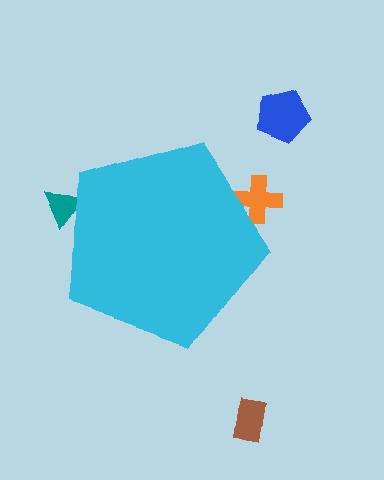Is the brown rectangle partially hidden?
No, the brown rectangle is fully visible.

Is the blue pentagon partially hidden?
No, the blue pentagon is fully visible.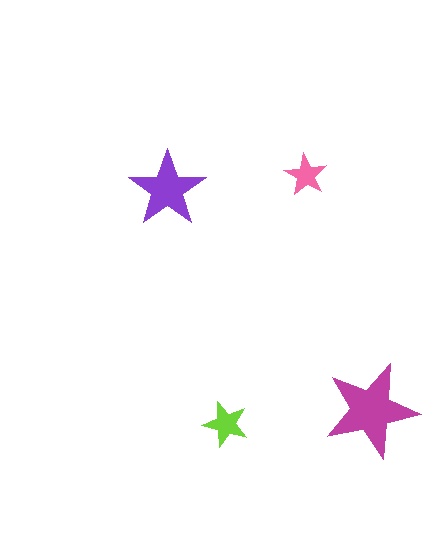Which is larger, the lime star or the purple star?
The purple one.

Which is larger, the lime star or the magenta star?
The magenta one.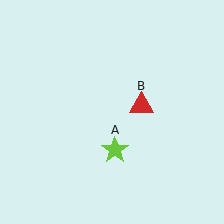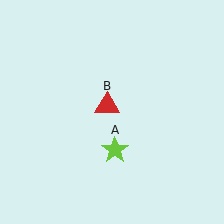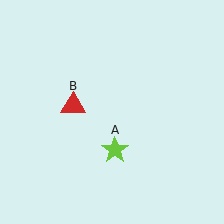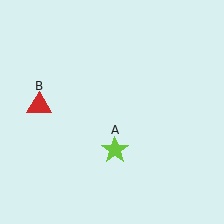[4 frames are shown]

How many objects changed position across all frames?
1 object changed position: red triangle (object B).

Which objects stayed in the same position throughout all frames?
Lime star (object A) remained stationary.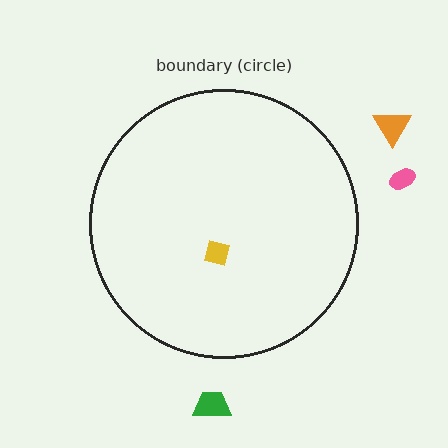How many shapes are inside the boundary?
1 inside, 3 outside.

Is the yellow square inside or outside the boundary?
Inside.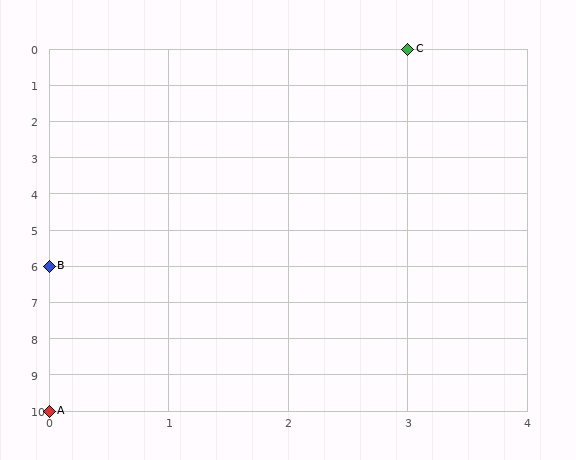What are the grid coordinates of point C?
Point C is at grid coordinates (3, 0).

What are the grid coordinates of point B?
Point B is at grid coordinates (0, 6).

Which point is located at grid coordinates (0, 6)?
Point B is at (0, 6).